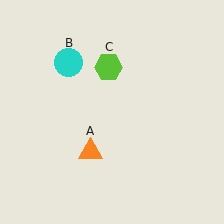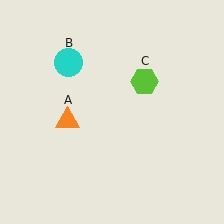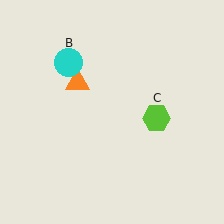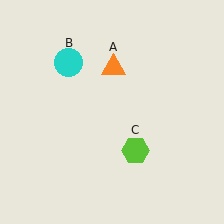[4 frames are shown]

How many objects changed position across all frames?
2 objects changed position: orange triangle (object A), lime hexagon (object C).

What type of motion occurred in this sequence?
The orange triangle (object A), lime hexagon (object C) rotated clockwise around the center of the scene.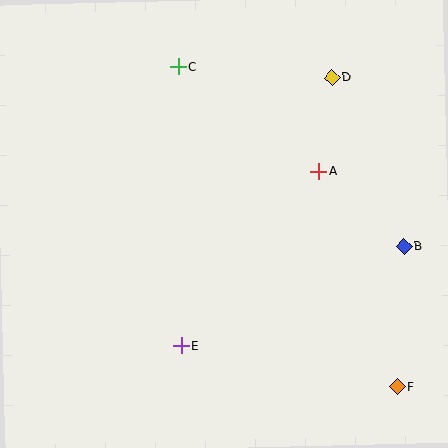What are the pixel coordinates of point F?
Point F is at (397, 387).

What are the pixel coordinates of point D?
Point D is at (332, 78).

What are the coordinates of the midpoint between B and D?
The midpoint between B and D is at (368, 162).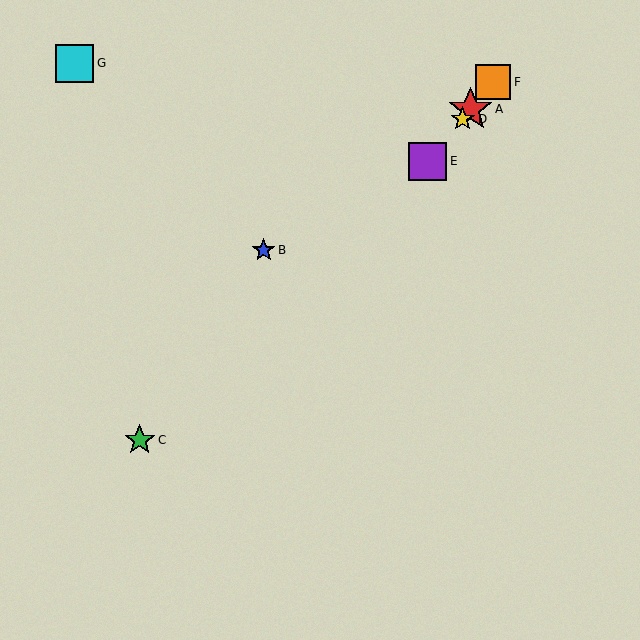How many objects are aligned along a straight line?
4 objects (A, D, E, F) are aligned along a straight line.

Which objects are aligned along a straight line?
Objects A, D, E, F are aligned along a straight line.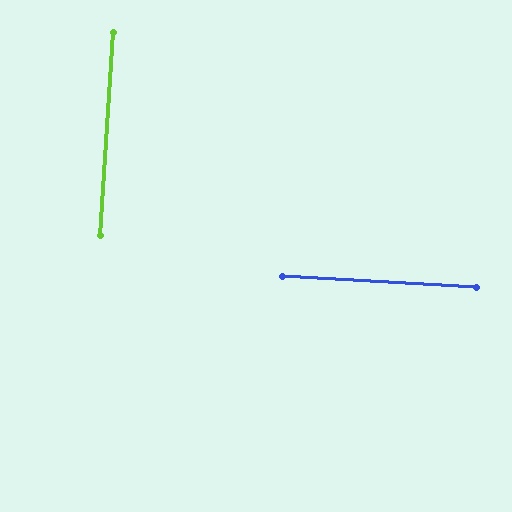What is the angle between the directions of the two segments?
Approximately 90 degrees.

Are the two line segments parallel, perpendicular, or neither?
Perpendicular — they meet at approximately 90°.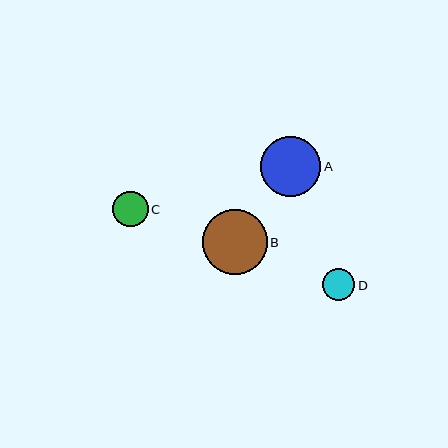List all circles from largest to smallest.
From largest to smallest: B, A, C, D.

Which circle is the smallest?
Circle D is the smallest with a size of approximately 32 pixels.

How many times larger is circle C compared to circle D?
Circle C is approximately 1.1 times the size of circle D.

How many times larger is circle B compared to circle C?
Circle B is approximately 1.8 times the size of circle C.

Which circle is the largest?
Circle B is the largest with a size of approximately 65 pixels.